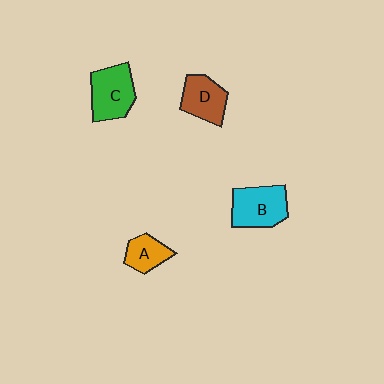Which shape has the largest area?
Shape B (cyan).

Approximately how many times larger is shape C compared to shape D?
Approximately 1.2 times.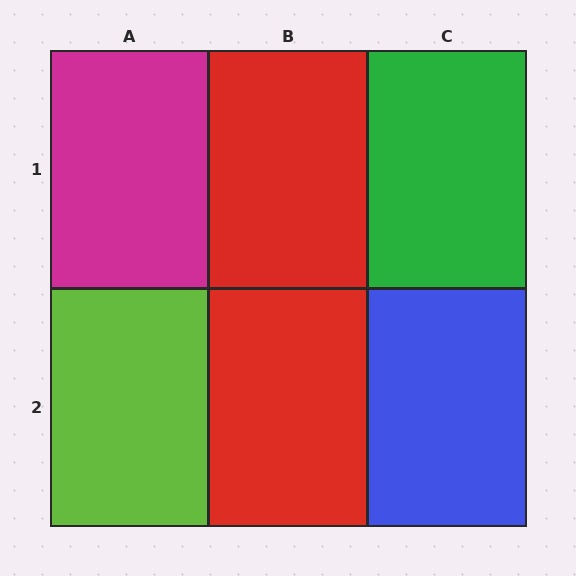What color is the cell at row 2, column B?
Red.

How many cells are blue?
1 cell is blue.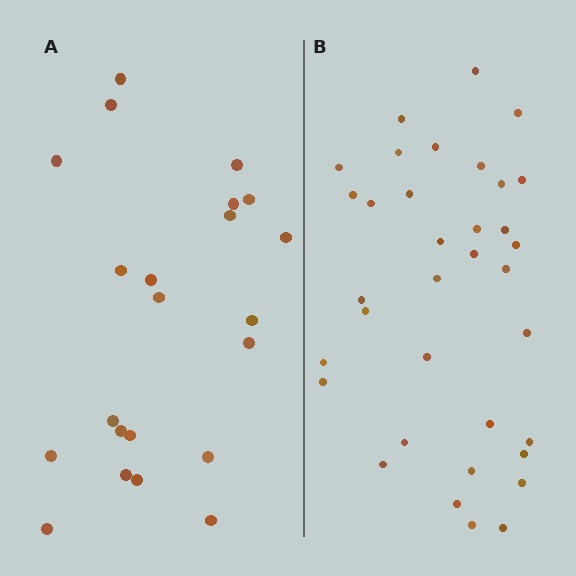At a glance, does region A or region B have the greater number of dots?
Region B (the right region) has more dots.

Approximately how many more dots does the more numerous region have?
Region B has approximately 15 more dots than region A.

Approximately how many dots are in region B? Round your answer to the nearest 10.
About 40 dots. (The exact count is 35, which rounds to 40.)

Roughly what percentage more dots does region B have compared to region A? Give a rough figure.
About 60% more.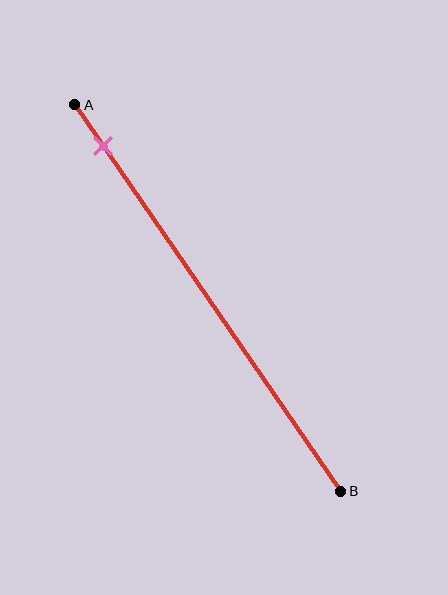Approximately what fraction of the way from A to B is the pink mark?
The pink mark is approximately 10% of the way from A to B.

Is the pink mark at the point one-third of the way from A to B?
No, the mark is at about 10% from A, not at the 33% one-third point.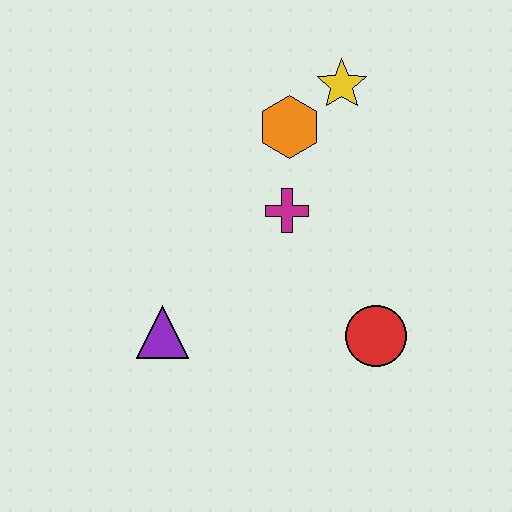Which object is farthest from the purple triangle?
The yellow star is farthest from the purple triangle.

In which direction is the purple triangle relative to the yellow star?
The purple triangle is below the yellow star.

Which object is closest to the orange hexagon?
The yellow star is closest to the orange hexagon.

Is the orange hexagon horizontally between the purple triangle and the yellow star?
Yes